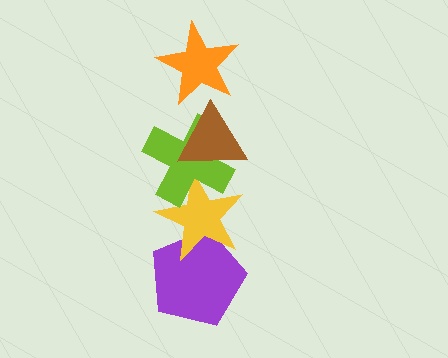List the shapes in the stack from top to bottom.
From top to bottom: the orange star, the brown triangle, the lime cross, the yellow star, the purple pentagon.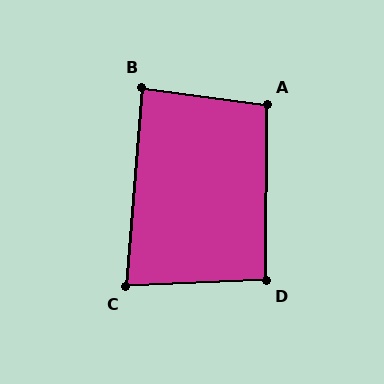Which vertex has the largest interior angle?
A, at approximately 97 degrees.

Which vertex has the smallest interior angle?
C, at approximately 83 degrees.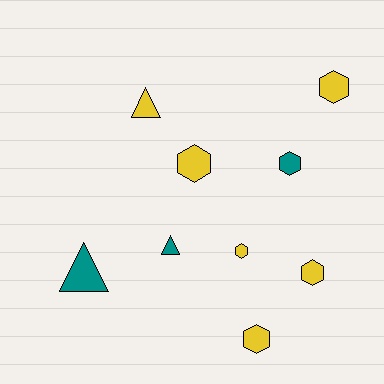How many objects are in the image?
There are 9 objects.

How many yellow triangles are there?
There is 1 yellow triangle.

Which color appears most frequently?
Yellow, with 6 objects.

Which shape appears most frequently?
Hexagon, with 6 objects.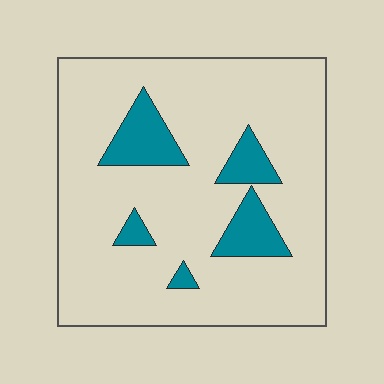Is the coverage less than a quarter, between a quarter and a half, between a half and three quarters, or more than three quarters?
Less than a quarter.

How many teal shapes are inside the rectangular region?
5.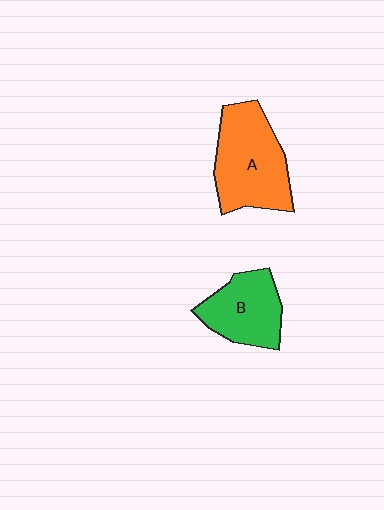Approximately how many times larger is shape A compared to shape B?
Approximately 1.4 times.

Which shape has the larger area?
Shape A (orange).